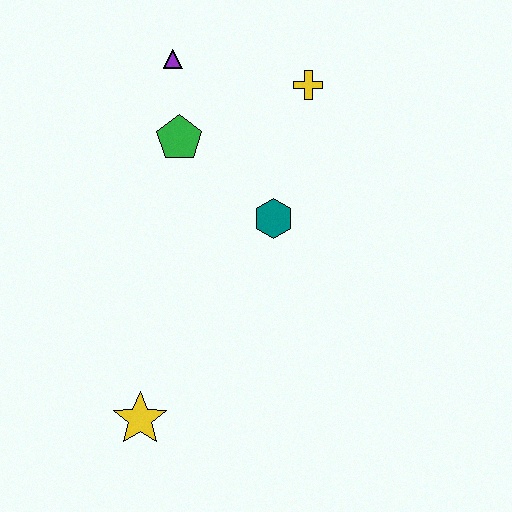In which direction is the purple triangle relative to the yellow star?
The purple triangle is above the yellow star.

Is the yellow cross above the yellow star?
Yes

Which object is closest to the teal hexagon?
The green pentagon is closest to the teal hexagon.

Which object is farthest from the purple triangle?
The yellow star is farthest from the purple triangle.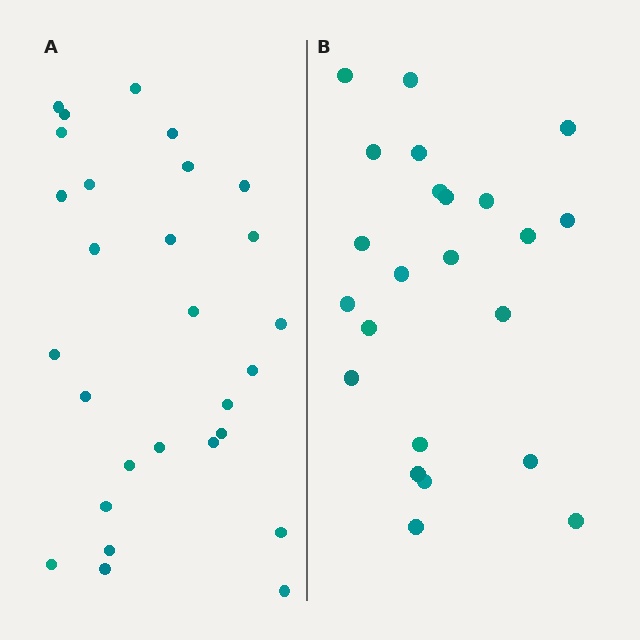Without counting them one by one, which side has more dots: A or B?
Region A (the left region) has more dots.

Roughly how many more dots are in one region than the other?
Region A has about 5 more dots than region B.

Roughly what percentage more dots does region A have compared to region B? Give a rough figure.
About 20% more.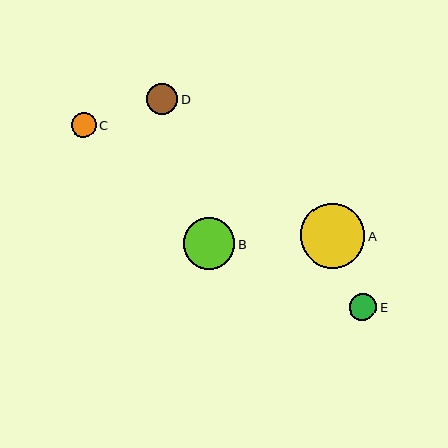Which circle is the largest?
Circle A is the largest with a size of approximately 64 pixels.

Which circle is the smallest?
Circle C is the smallest with a size of approximately 25 pixels.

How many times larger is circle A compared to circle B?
Circle A is approximately 1.3 times the size of circle B.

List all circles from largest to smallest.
From largest to smallest: A, B, D, E, C.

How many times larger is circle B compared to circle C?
Circle B is approximately 2.1 times the size of circle C.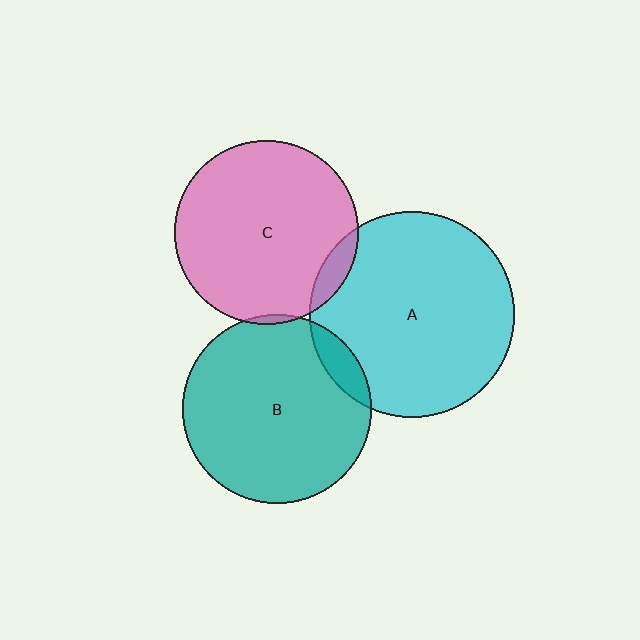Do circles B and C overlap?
Yes.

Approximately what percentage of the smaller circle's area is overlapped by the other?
Approximately 5%.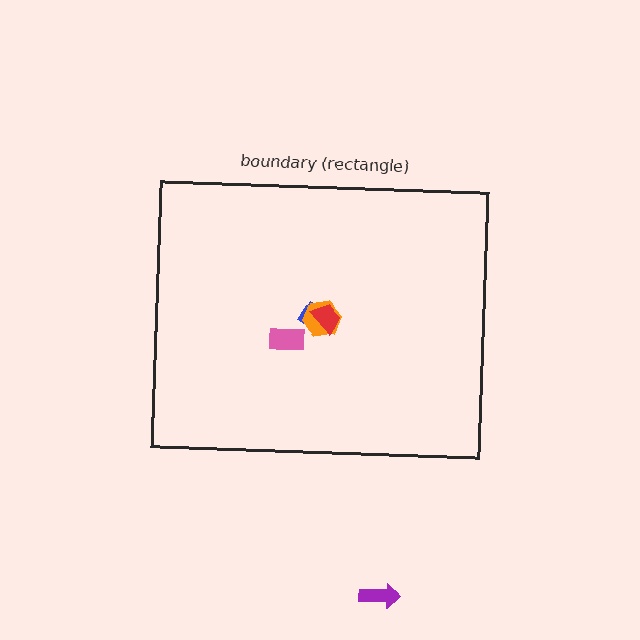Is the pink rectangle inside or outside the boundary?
Inside.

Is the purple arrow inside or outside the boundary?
Outside.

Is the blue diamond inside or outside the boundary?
Inside.